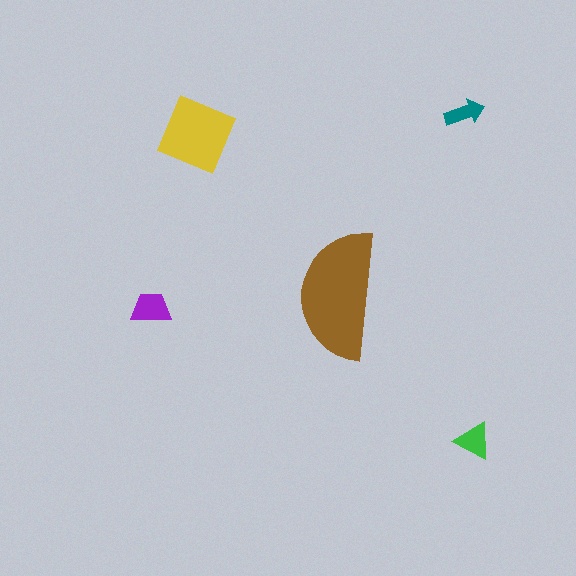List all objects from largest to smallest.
The brown semicircle, the yellow square, the purple trapezoid, the green triangle, the teal arrow.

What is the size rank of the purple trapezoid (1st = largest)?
3rd.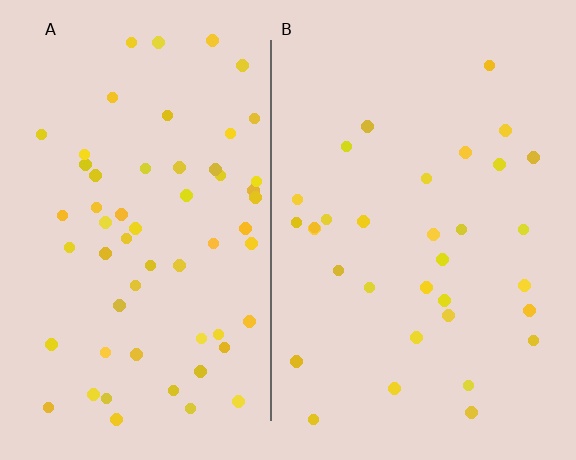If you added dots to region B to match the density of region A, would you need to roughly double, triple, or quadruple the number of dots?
Approximately double.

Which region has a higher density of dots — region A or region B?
A (the left).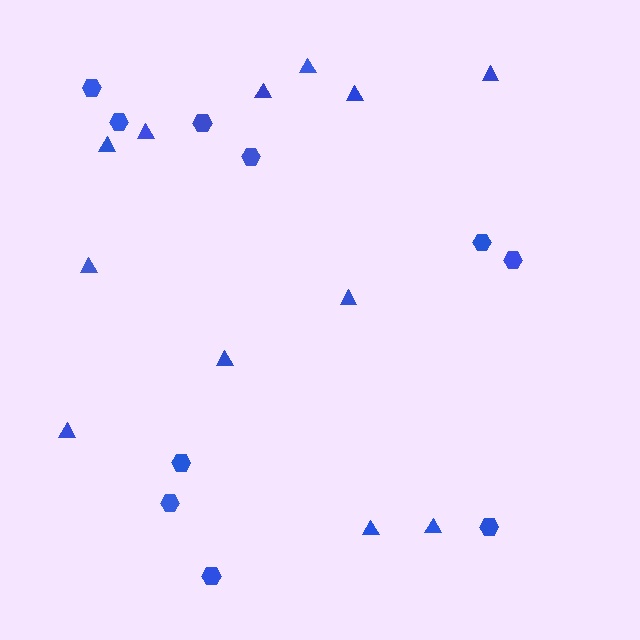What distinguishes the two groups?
There are 2 groups: one group of triangles (12) and one group of hexagons (10).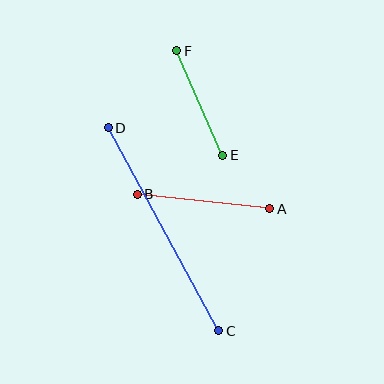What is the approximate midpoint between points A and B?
The midpoint is at approximately (203, 201) pixels.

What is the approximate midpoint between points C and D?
The midpoint is at approximately (163, 229) pixels.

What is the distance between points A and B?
The distance is approximately 134 pixels.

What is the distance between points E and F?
The distance is approximately 114 pixels.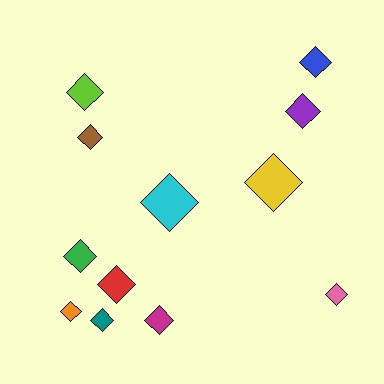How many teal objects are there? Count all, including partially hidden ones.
There is 1 teal object.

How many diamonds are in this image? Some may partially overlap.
There are 12 diamonds.